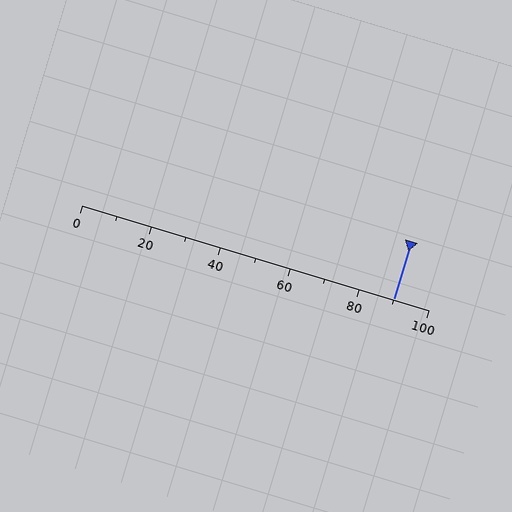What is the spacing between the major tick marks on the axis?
The major ticks are spaced 20 apart.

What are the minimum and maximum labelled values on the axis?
The axis runs from 0 to 100.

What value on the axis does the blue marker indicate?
The marker indicates approximately 90.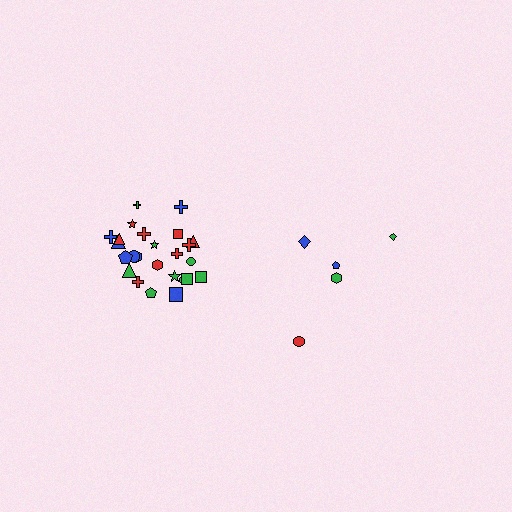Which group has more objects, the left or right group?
The left group.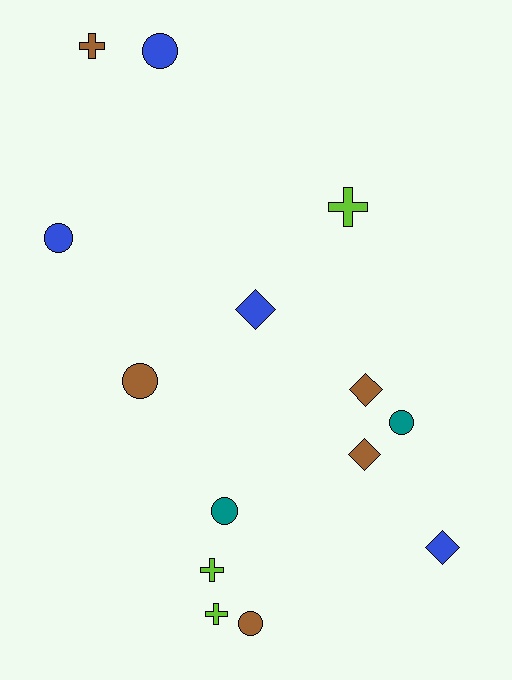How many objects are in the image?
There are 14 objects.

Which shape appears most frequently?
Circle, with 6 objects.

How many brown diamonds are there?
There are 2 brown diamonds.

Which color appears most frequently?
Brown, with 5 objects.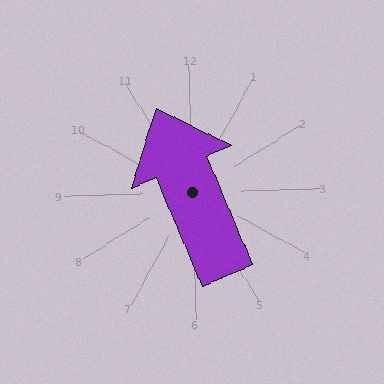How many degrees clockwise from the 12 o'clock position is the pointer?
Approximately 339 degrees.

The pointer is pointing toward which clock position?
Roughly 11 o'clock.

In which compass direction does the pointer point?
North.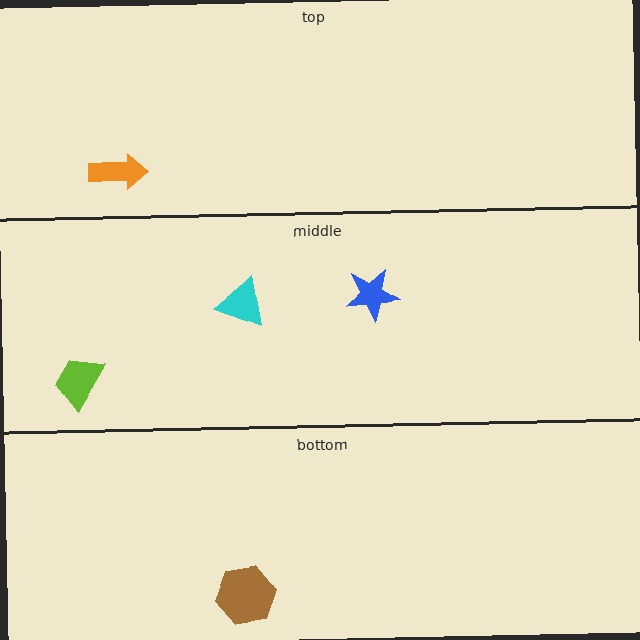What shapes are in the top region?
The orange arrow.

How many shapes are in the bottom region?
1.